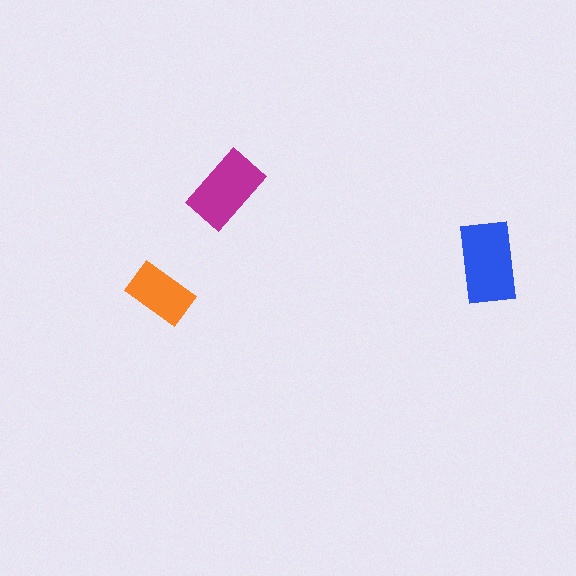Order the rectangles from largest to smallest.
the blue one, the magenta one, the orange one.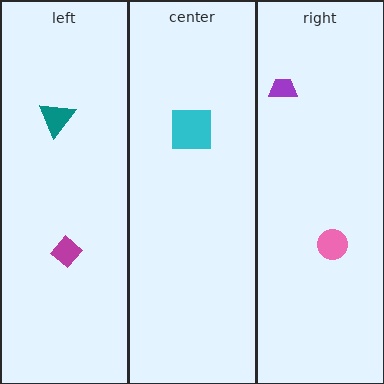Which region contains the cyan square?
The center region.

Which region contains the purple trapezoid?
The right region.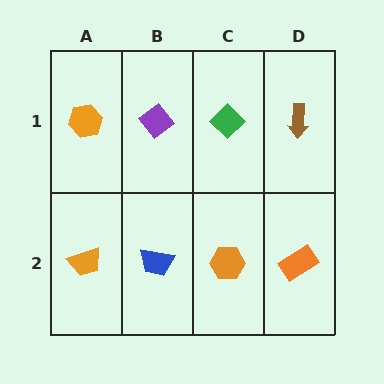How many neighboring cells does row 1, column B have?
3.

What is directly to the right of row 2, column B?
An orange hexagon.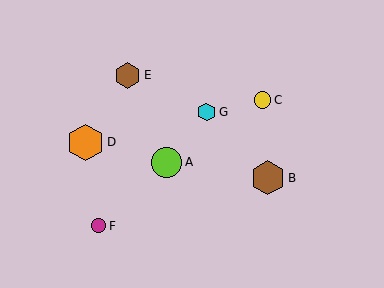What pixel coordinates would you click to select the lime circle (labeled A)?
Click at (167, 162) to select the lime circle A.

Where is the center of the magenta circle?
The center of the magenta circle is at (98, 226).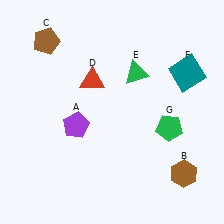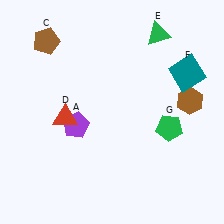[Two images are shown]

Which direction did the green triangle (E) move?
The green triangle (E) moved up.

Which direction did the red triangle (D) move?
The red triangle (D) moved down.